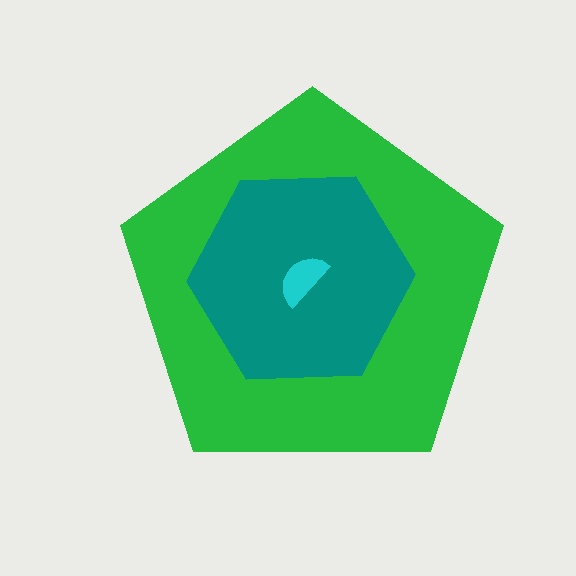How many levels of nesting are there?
3.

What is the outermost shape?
The green pentagon.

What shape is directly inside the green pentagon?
The teal hexagon.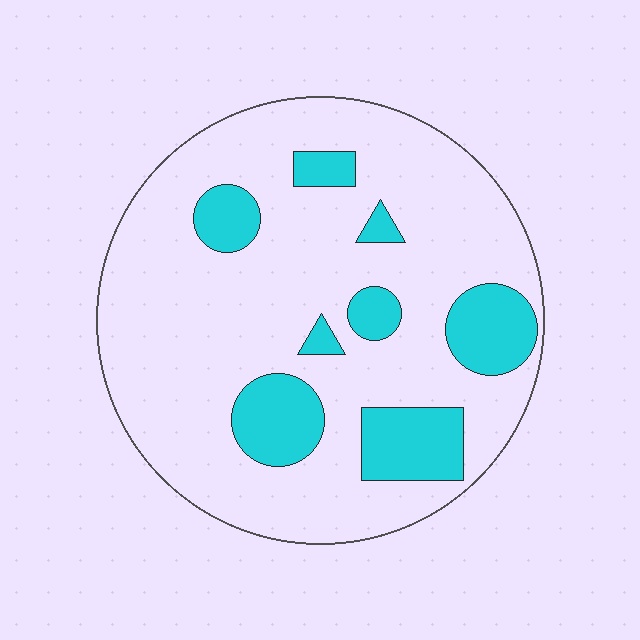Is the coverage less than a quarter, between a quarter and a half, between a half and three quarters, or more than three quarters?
Less than a quarter.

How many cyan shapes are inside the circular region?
8.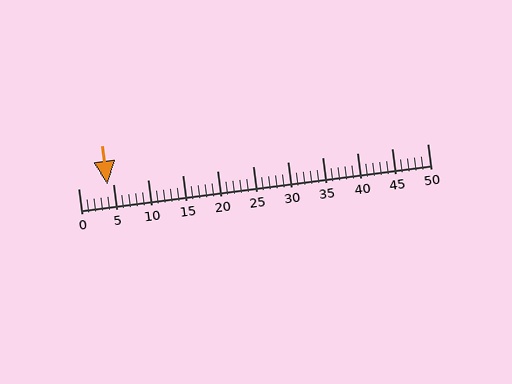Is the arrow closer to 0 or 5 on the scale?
The arrow is closer to 5.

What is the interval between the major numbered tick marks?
The major tick marks are spaced 5 units apart.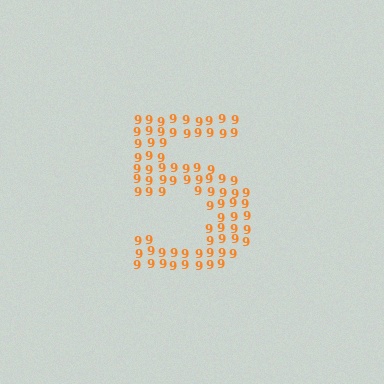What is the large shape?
The large shape is the digit 5.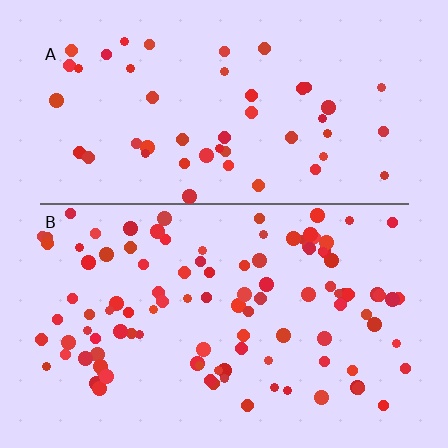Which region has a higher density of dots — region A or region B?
B (the bottom).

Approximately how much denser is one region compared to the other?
Approximately 2.1× — region B over region A.